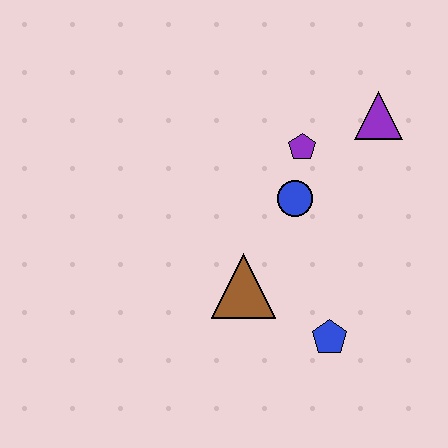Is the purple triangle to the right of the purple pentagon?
Yes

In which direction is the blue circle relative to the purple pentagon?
The blue circle is below the purple pentagon.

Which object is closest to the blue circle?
The purple pentagon is closest to the blue circle.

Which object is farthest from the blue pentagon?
The purple triangle is farthest from the blue pentagon.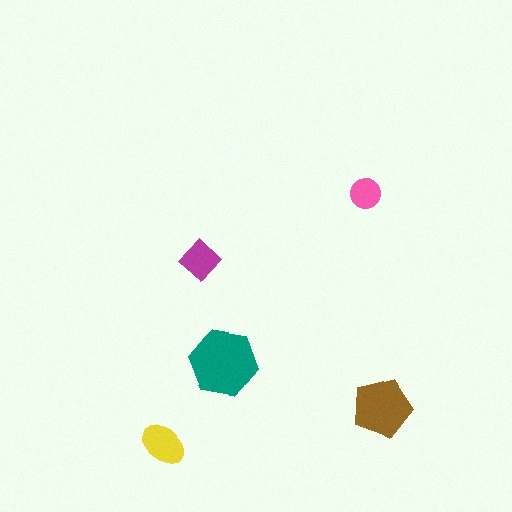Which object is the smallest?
The pink circle.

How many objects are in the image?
There are 5 objects in the image.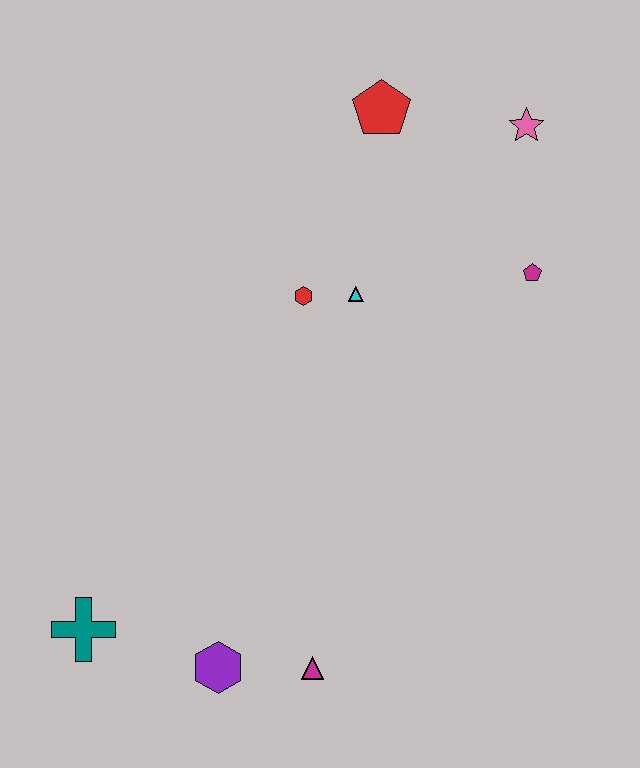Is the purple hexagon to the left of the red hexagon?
Yes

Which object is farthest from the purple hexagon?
The pink star is farthest from the purple hexagon.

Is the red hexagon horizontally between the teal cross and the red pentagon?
Yes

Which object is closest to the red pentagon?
The pink star is closest to the red pentagon.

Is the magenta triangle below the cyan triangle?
Yes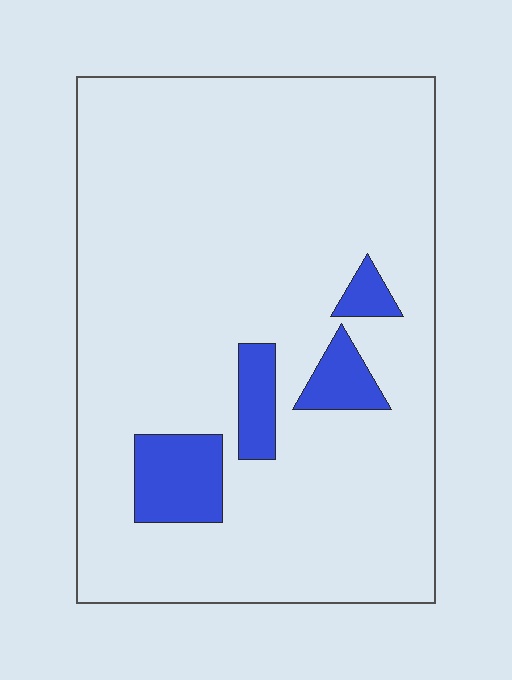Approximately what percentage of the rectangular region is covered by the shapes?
Approximately 10%.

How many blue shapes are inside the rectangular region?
4.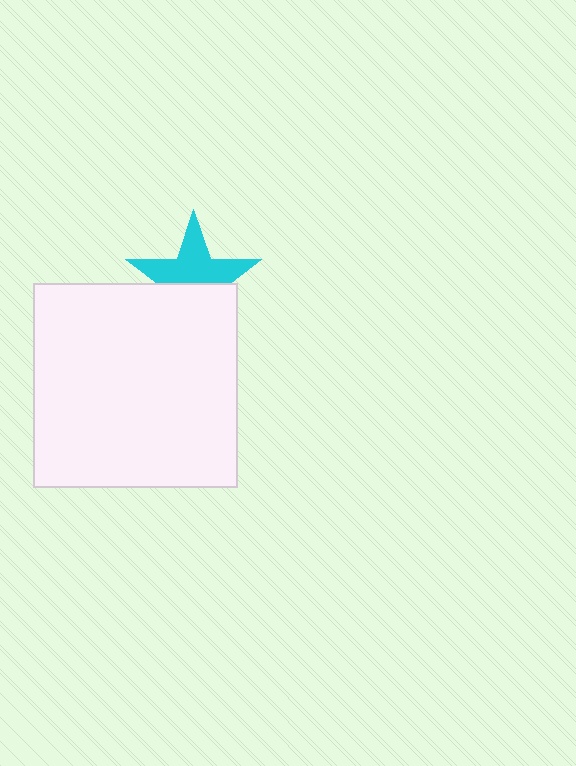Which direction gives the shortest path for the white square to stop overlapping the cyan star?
Moving down gives the shortest separation.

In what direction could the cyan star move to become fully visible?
The cyan star could move up. That would shift it out from behind the white square entirely.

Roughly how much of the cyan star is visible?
About half of it is visible (roughly 56%).